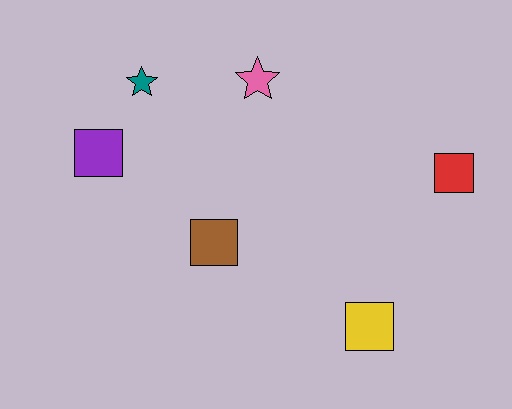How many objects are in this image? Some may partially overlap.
There are 6 objects.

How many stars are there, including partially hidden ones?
There are 2 stars.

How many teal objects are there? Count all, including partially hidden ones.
There is 1 teal object.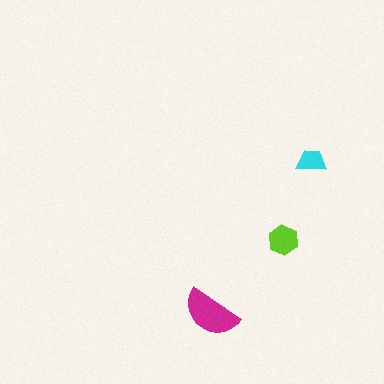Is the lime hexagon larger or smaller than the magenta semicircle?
Smaller.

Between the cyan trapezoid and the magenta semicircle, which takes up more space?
The magenta semicircle.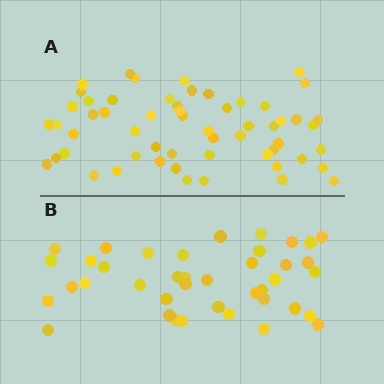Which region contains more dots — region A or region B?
Region A (the top region) has more dots.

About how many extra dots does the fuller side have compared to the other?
Region A has approximately 15 more dots than region B.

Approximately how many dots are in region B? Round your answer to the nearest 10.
About 40 dots.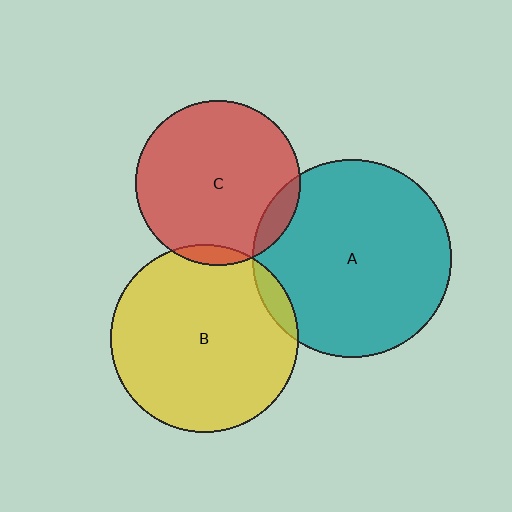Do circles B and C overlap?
Yes.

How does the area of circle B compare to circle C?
Approximately 1.3 times.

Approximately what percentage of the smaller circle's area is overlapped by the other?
Approximately 5%.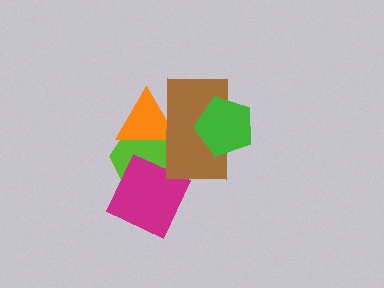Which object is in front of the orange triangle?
The brown rectangle is in front of the orange triangle.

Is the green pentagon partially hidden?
No, no other shape covers it.